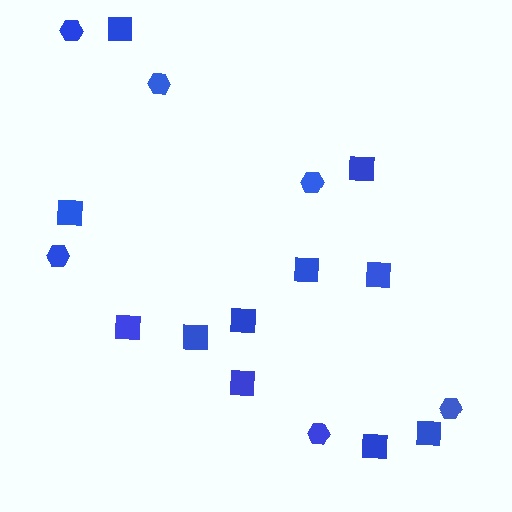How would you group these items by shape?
There are 2 groups: one group of squares (11) and one group of hexagons (6).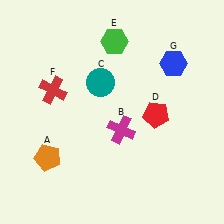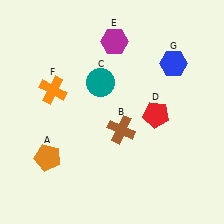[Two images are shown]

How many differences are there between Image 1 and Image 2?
There are 3 differences between the two images.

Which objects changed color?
B changed from magenta to brown. E changed from green to magenta. F changed from red to orange.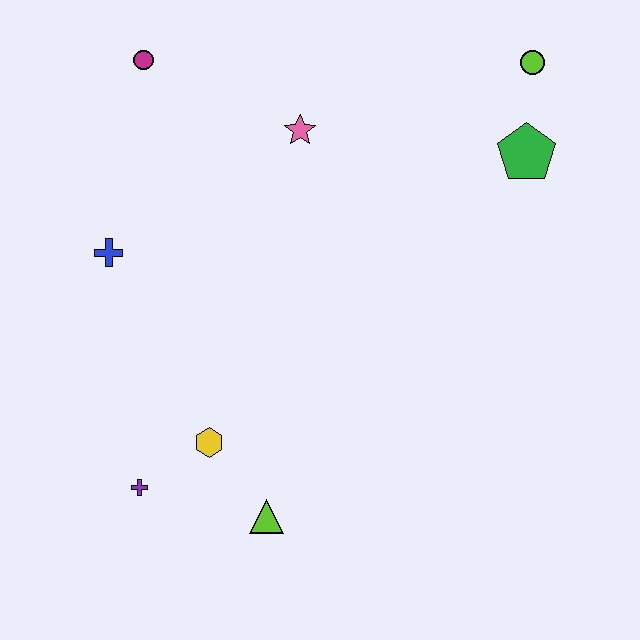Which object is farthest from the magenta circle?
The lime triangle is farthest from the magenta circle.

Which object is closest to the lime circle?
The green pentagon is closest to the lime circle.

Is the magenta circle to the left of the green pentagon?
Yes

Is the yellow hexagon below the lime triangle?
No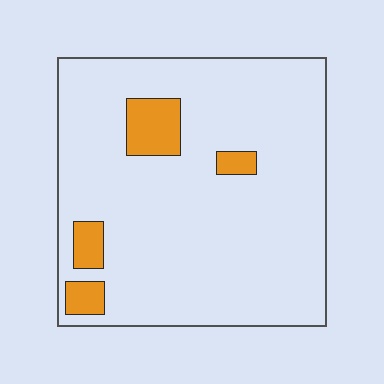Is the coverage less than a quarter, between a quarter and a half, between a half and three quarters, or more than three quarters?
Less than a quarter.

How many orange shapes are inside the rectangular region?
4.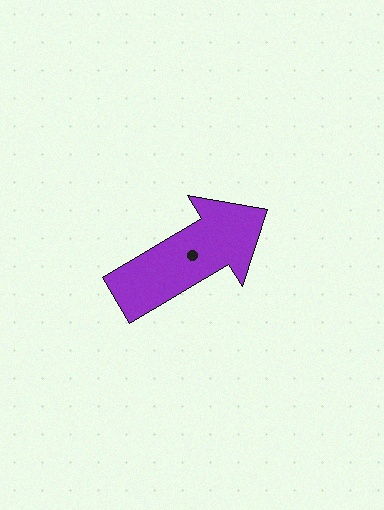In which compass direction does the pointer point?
Northeast.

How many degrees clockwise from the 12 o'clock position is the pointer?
Approximately 59 degrees.